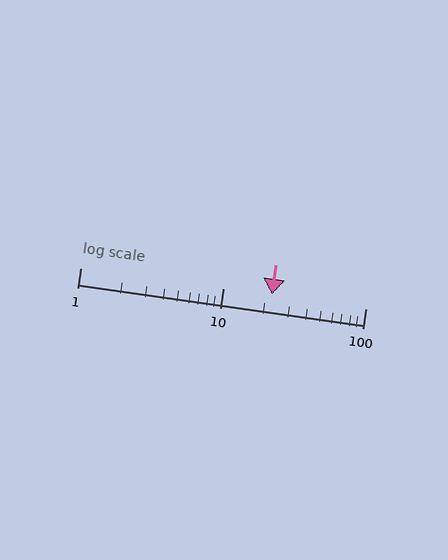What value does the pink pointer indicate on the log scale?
The pointer indicates approximately 22.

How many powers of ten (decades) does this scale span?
The scale spans 2 decades, from 1 to 100.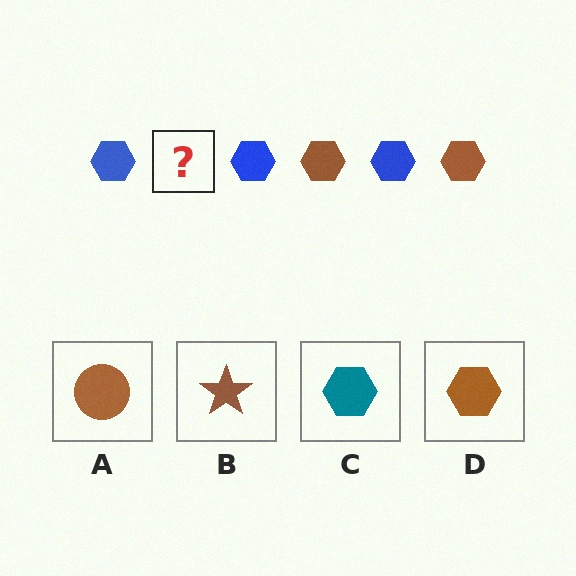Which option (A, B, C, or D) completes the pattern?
D.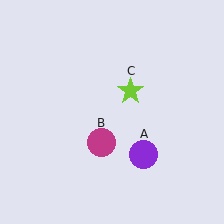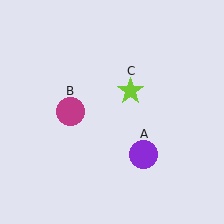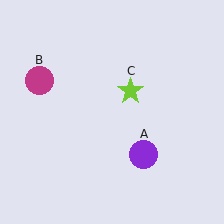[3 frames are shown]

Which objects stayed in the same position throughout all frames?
Purple circle (object A) and lime star (object C) remained stationary.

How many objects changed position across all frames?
1 object changed position: magenta circle (object B).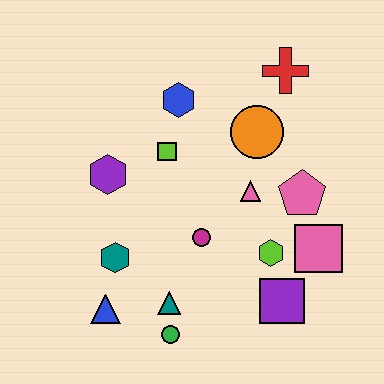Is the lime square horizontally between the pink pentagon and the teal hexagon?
Yes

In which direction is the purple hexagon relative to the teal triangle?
The purple hexagon is above the teal triangle.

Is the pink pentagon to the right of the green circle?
Yes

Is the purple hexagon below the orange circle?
Yes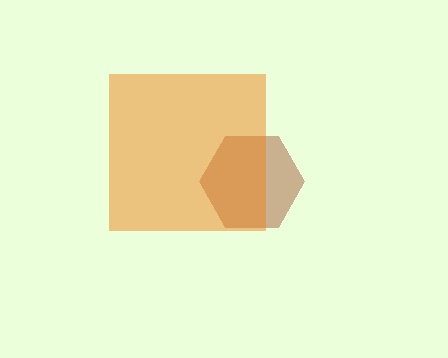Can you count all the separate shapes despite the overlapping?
Yes, there are 2 separate shapes.